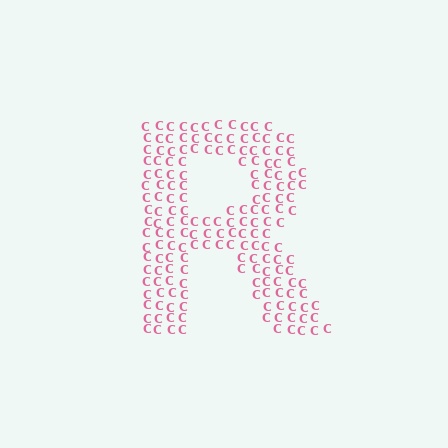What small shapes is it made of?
It is made of small letter C's.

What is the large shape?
The large shape is the letter R.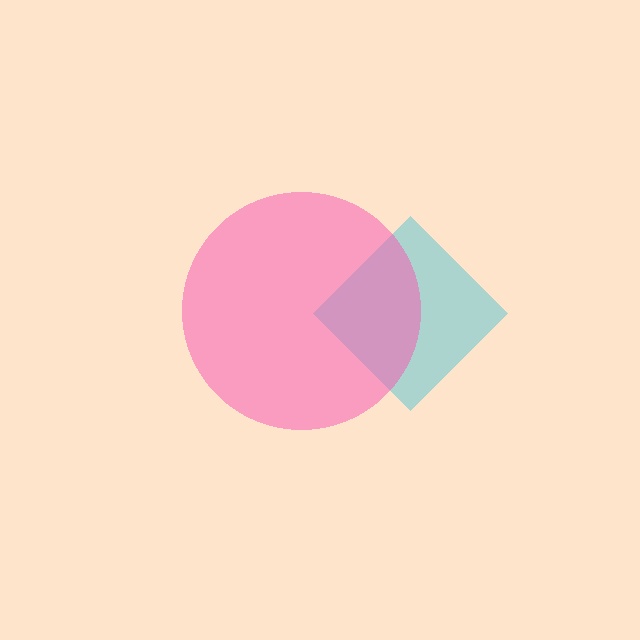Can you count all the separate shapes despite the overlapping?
Yes, there are 2 separate shapes.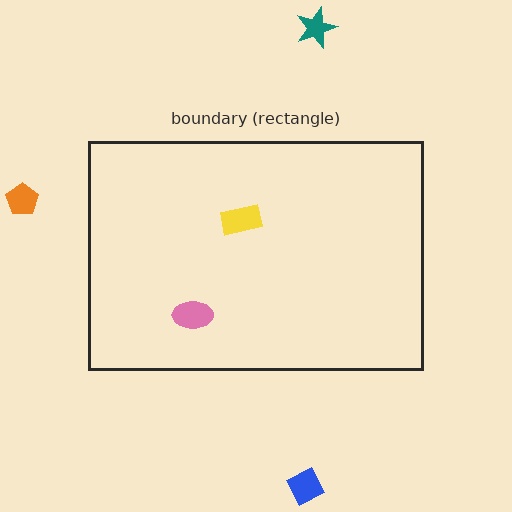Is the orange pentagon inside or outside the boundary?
Outside.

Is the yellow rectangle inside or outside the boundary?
Inside.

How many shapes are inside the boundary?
2 inside, 3 outside.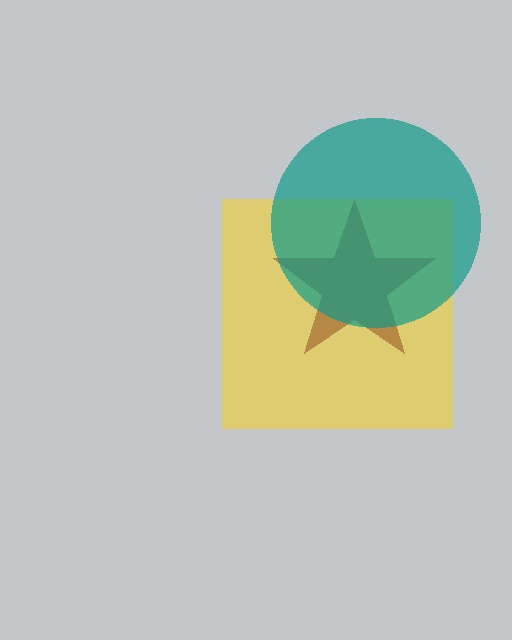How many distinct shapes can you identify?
There are 3 distinct shapes: a yellow square, a brown star, a teal circle.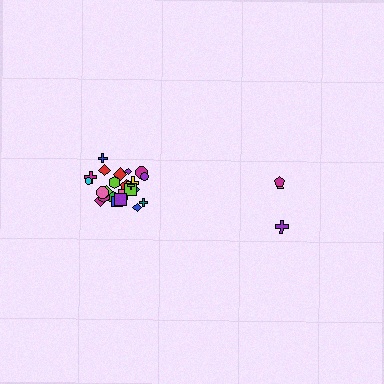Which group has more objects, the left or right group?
The left group.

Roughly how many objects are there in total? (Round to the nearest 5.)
Roughly 30 objects in total.